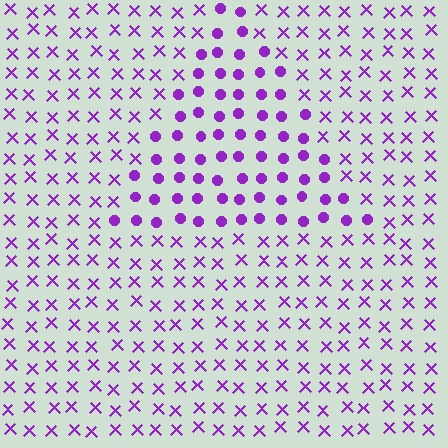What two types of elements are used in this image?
The image uses circles inside the triangle region and X marks outside it.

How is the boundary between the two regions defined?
The boundary is defined by a change in element shape: circles inside vs. X marks outside. All elements share the same color and spacing.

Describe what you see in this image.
The image is filled with small purple elements arranged in a uniform grid. A triangle-shaped region contains circles, while the surrounding area contains X marks. The boundary is defined purely by the change in element shape.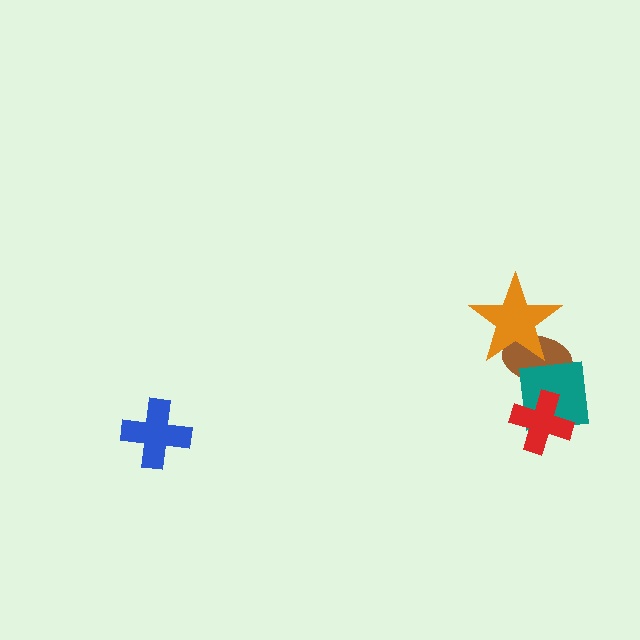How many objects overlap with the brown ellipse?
2 objects overlap with the brown ellipse.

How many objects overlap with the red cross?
1 object overlaps with the red cross.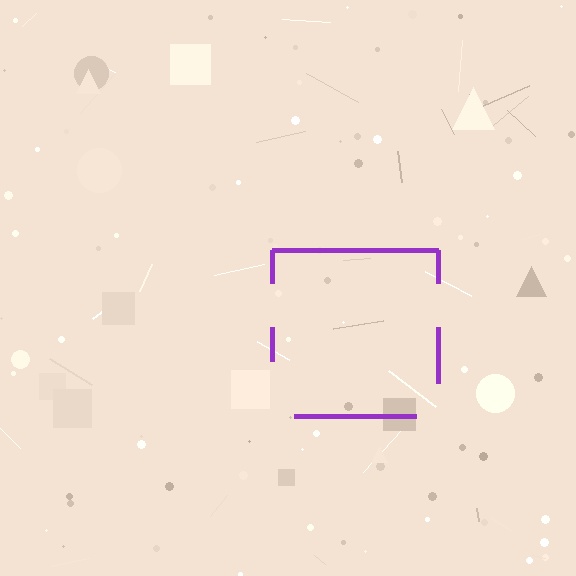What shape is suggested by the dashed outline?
The dashed outline suggests a square.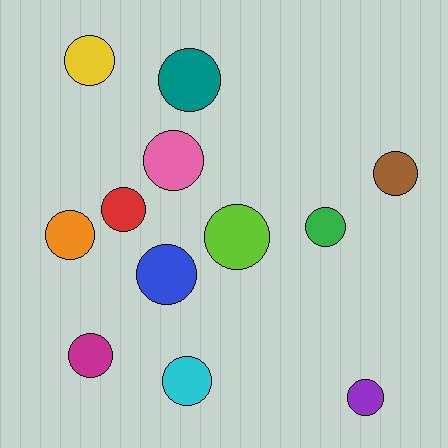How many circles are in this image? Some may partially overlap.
There are 12 circles.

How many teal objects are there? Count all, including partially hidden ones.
There is 1 teal object.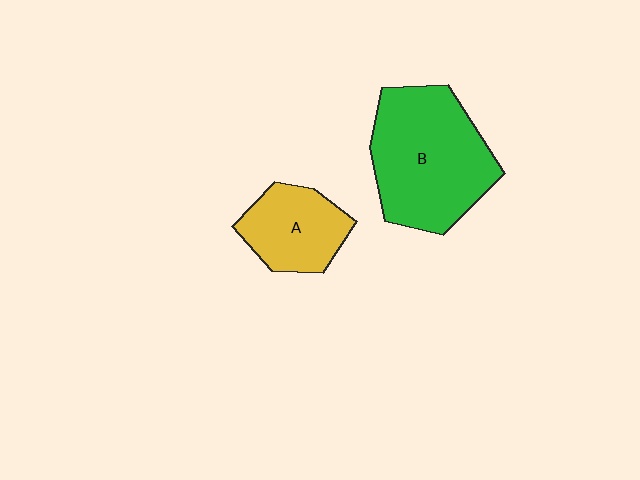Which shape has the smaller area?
Shape A (yellow).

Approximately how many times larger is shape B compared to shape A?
Approximately 1.9 times.